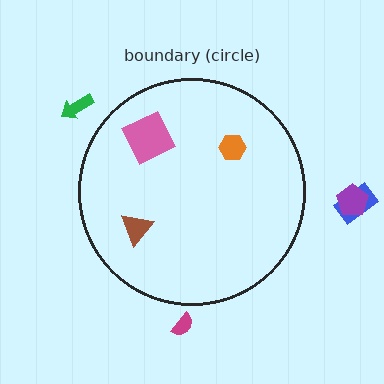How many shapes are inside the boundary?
3 inside, 4 outside.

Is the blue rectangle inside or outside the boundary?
Outside.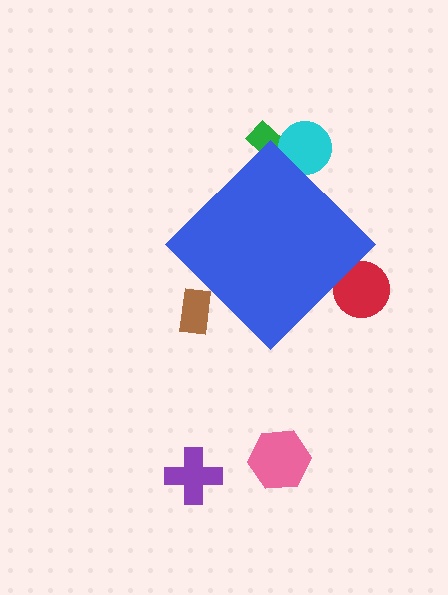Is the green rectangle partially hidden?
Yes, the green rectangle is partially hidden behind the blue diamond.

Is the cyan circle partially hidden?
Yes, the cyan circle is partially hidden behind the blue diamond.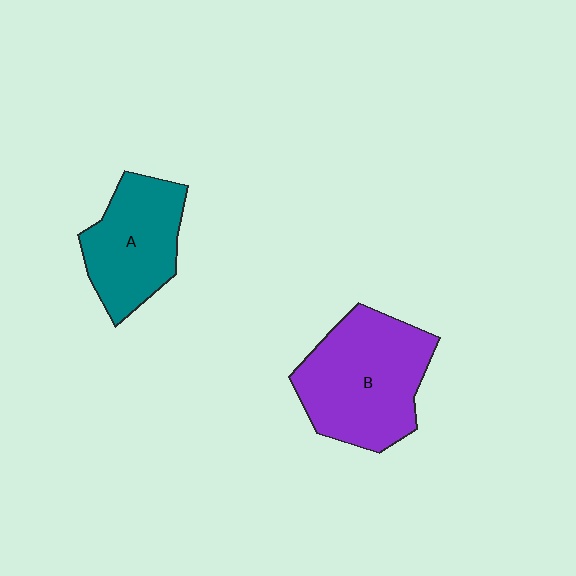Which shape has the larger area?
Shape B (purple).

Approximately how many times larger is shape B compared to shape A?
Approximately 1.4 times.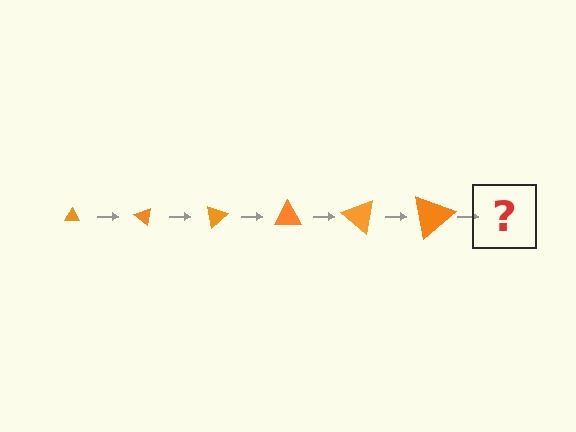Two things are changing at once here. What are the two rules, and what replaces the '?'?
The two rules are that the triangle grows larger each step and it rotates 40 degrees each step. The '?' should be a triangle, larger than the previous one and rotated 240 degrees from the start.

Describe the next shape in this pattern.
It should be a triangle, larger than the previous one and rotated 240 degrees from the start.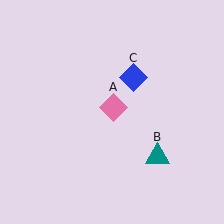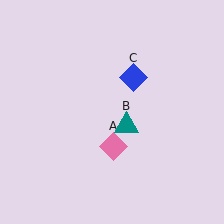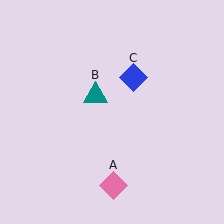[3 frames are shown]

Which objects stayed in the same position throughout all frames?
Blue diamond (object C) remained stationary.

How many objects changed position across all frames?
2 objects changed position: pink diamond (object A), teal triangle (object B).